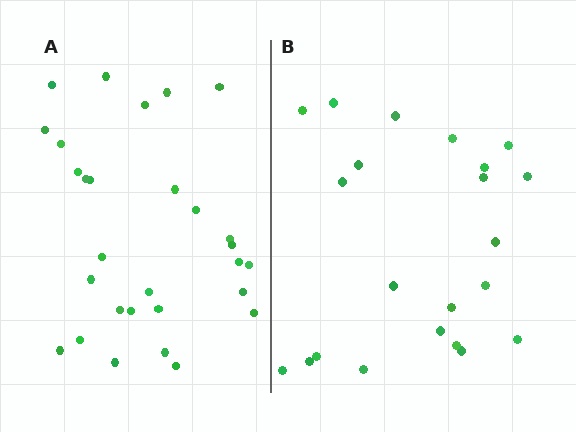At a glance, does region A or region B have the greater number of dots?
Region A (the left region) has more dots.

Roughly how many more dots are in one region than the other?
Region A has roughly 8 or so more dots than region B.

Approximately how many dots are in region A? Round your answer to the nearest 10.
About 30 dots. (The exact count is 29, which rounds to 30.)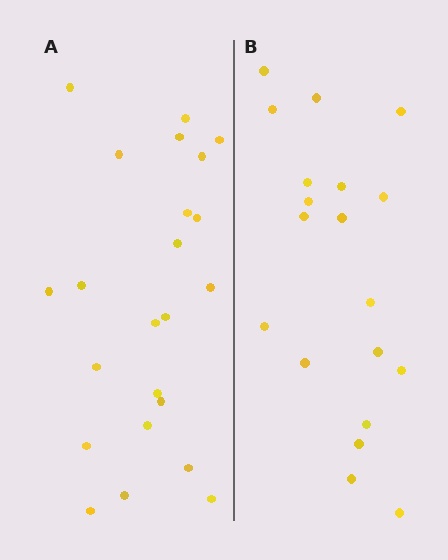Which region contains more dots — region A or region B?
Region A (the left region) has more dots.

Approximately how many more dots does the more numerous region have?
Region A has about 4 more dots than region B.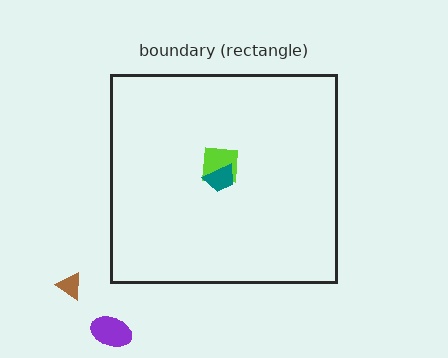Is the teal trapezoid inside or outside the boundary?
Inside.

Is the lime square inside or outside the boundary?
Inside.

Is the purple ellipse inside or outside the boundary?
Outside.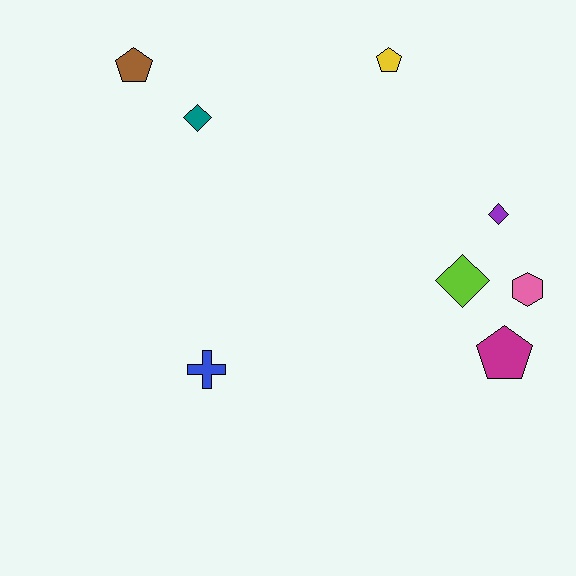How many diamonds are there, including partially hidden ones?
There are 3 diamonds.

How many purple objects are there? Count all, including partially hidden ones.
There is 1 purple object.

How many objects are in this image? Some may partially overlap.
There are 8 objects.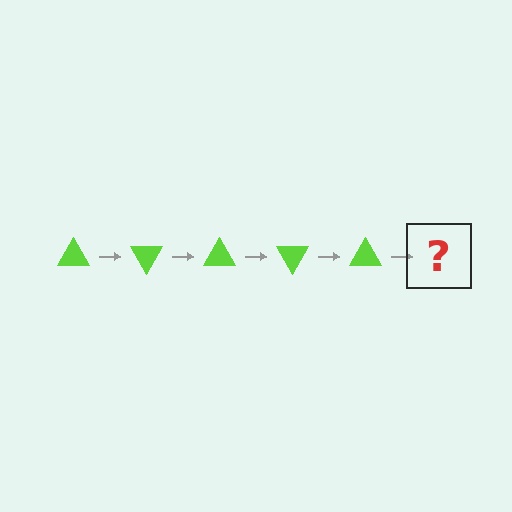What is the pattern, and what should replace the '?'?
The pattern is that the triangle rotates 60 degrees each step. The '?' should be a lime triangle rotated 300 degrees.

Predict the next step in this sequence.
The next step is a lime triangle rotated 300 degrees.